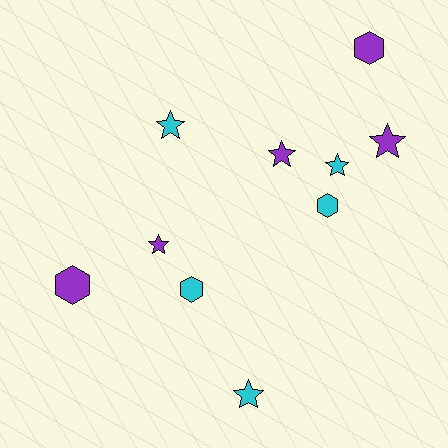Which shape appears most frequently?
Star, with 6 objects.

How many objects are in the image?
There are 10 objects.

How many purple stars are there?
There are 3 purple stars.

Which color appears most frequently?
Cyan, with 5 objects.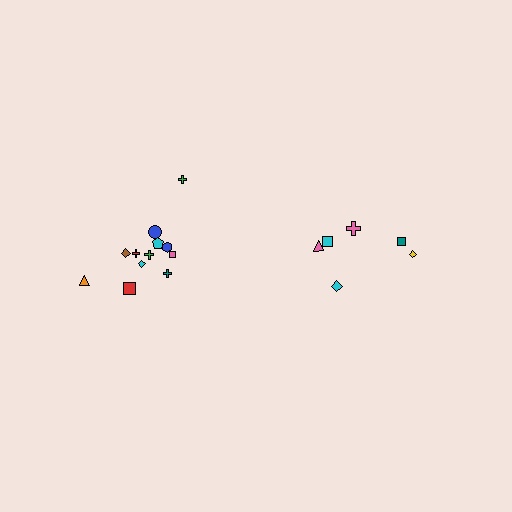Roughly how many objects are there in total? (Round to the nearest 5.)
Roughly 20 objects in total.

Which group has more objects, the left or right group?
The left group.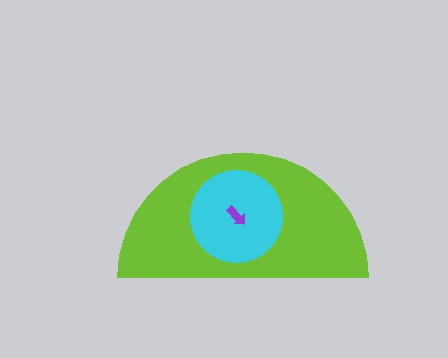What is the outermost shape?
The lime semicircle.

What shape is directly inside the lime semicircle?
The cyan circle.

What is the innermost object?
The purple arrow.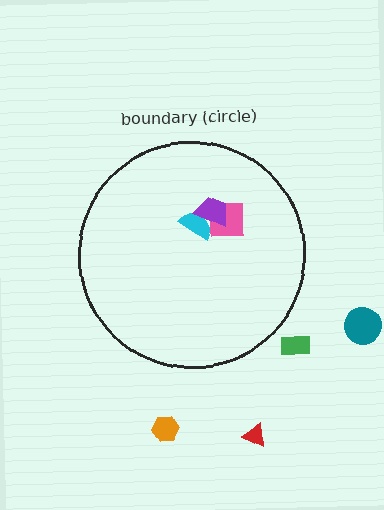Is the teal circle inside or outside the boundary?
Outside.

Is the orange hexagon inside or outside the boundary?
Outside.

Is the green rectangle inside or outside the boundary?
Outside.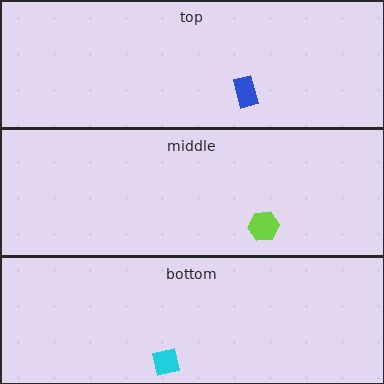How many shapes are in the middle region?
1.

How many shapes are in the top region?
1.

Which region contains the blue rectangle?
The top region.